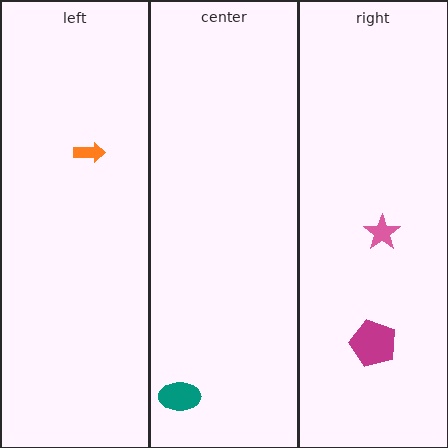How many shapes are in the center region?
1.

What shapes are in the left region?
The orange arrow.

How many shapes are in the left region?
1.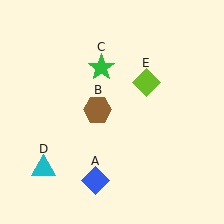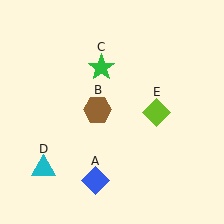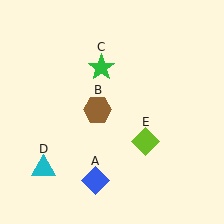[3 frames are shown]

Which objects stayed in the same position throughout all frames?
Blue diamond (object A) and brown hexagon (object B) and green star (object C) and cyan triangle (object D) remained stationary.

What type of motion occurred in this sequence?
The lime diamond (object E) rotated clockwise around the center of the scene.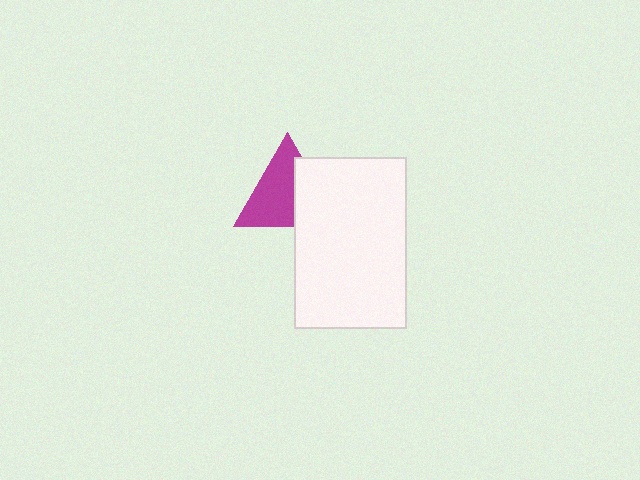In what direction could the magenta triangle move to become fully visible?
The magenta triangle could move left. That would shift it out from behind the white rectangle entirely.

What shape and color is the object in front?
The object in front is a white rectangle.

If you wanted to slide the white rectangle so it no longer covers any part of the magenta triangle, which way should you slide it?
Slide it right — that is the most direct way to separate the two shapes.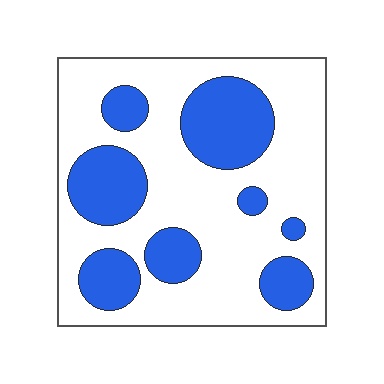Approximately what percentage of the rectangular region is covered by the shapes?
Approximately 30%.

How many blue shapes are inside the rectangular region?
8.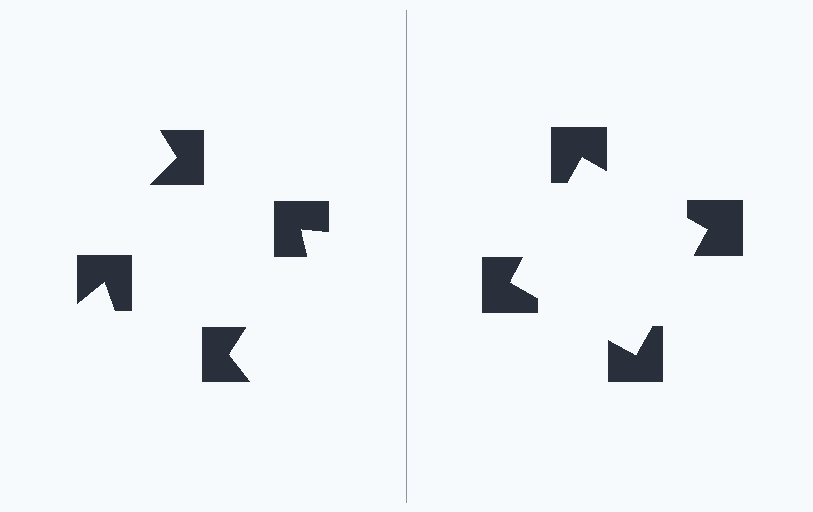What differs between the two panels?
The notched squares are positioned identically on both sides; only the wedge orientations differ. On the right they align to a square; on the left they are misaligned.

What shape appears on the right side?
An illusory square.